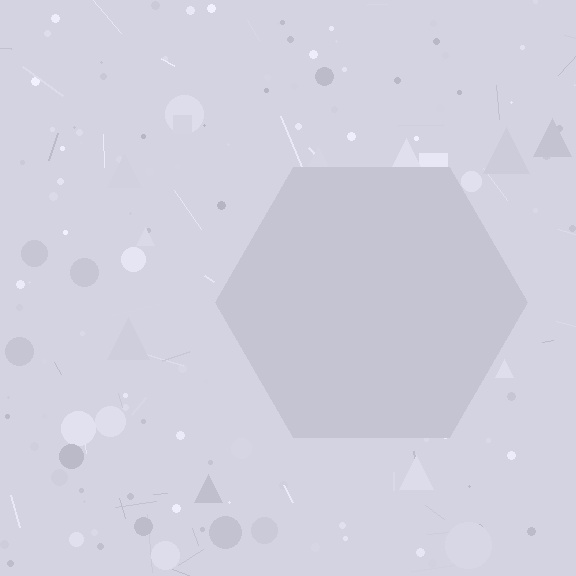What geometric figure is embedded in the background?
A hexagon is embedded in the background.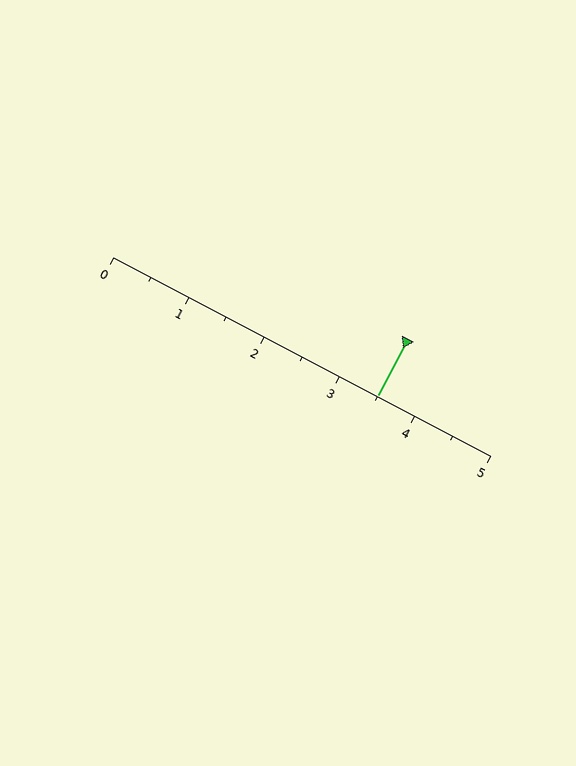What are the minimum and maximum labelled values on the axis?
The axis runs from 0 to 5.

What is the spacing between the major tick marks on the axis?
The major ticks are spaced 1 apart.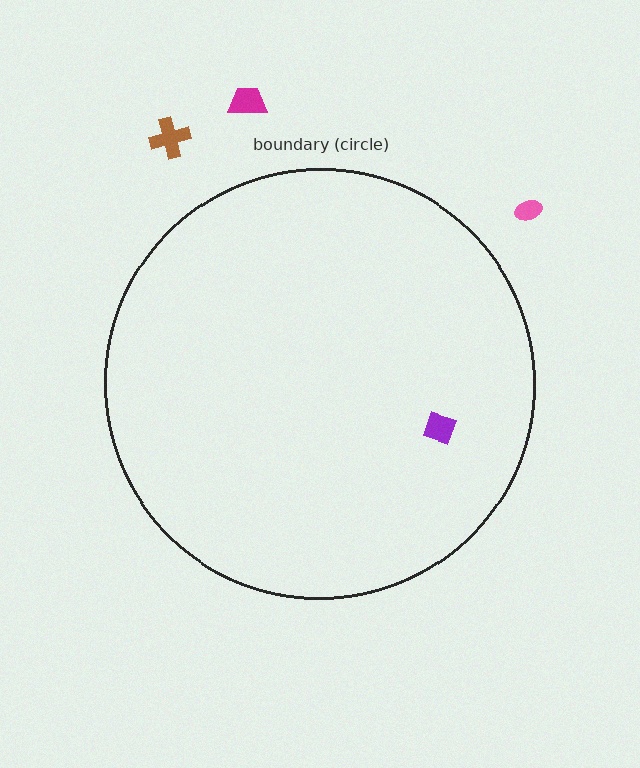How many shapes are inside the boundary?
1 inside, 3 outside.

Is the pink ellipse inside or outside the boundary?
Outside.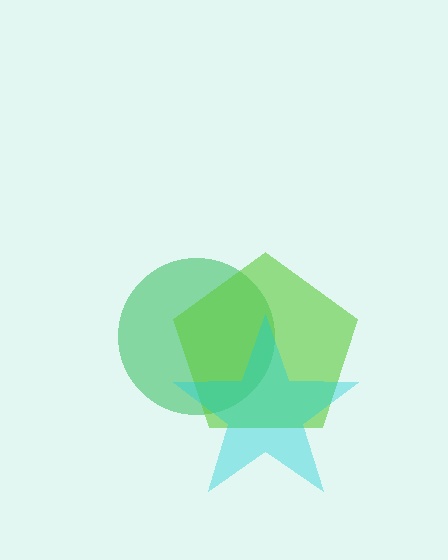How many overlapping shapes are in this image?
There are 3 overlapping shapes in the image.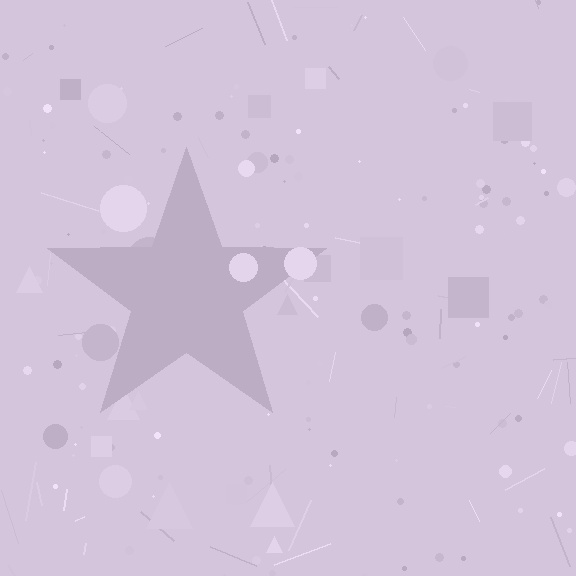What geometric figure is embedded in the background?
A star is embedded in the background.